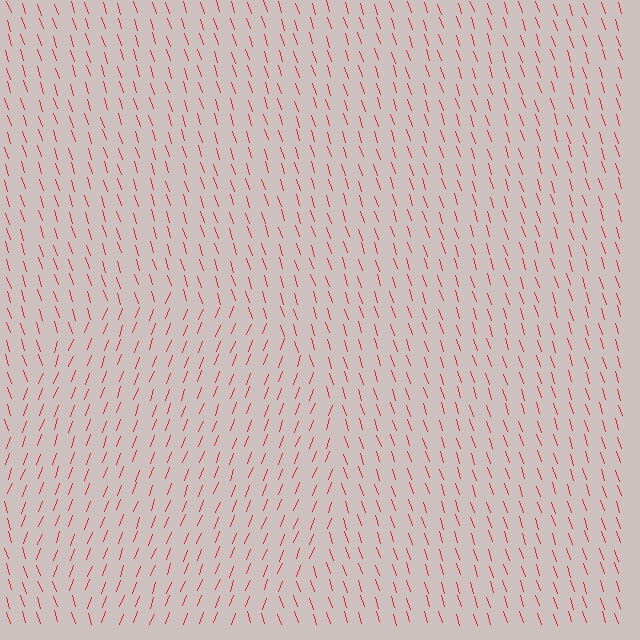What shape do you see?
I see a circle.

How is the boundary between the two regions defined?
The boundary is defined purely by a change in line orientation (approximately 39 degrees difference). All lines are the same color and thickness.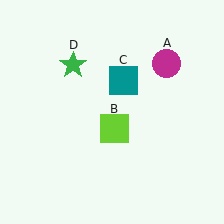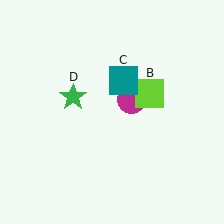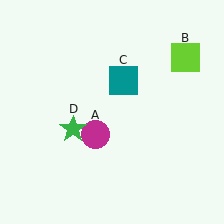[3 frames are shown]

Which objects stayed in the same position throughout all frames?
Teal square (object C) remained stationary.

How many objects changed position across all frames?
3 objects changed position: magenta circle (object A), lime square (object B), green star (object D).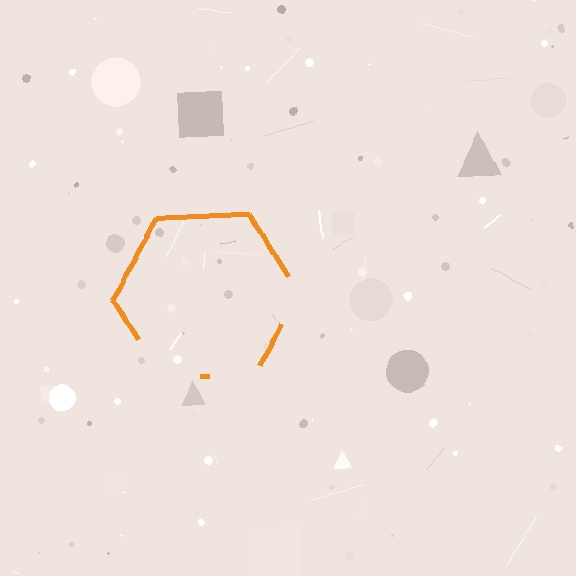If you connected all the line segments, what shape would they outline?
They would outline a hexagon.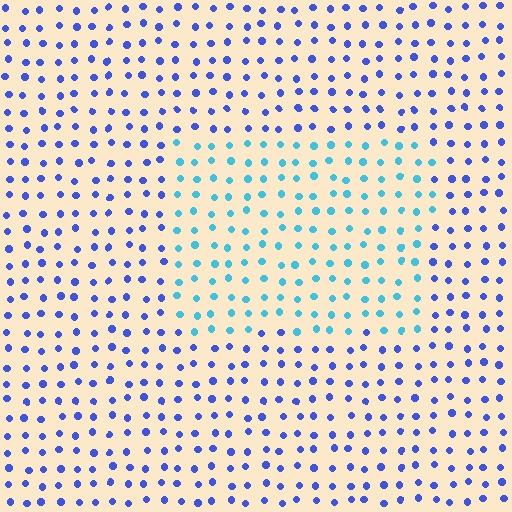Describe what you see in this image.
The image is filled with small blue elements in a uniform arrangement. A rectangle-shaped region is visible where the elements are tinted to a slightly different hue, forming a subtle color boundary.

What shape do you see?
I see a rectangle.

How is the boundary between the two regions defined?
The boundary is defined purely by a slight shift in hue (about 42 degrees). Spacing, size, and orientation are identical on both sides.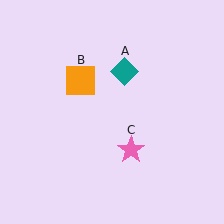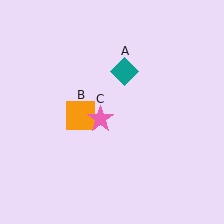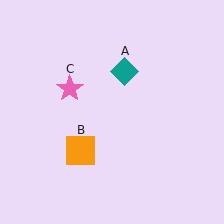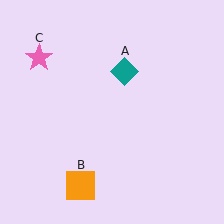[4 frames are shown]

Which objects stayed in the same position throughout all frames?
Teal diamond (object A) remained stationary.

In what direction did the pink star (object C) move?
The pink star (object C) moved up and to the left.